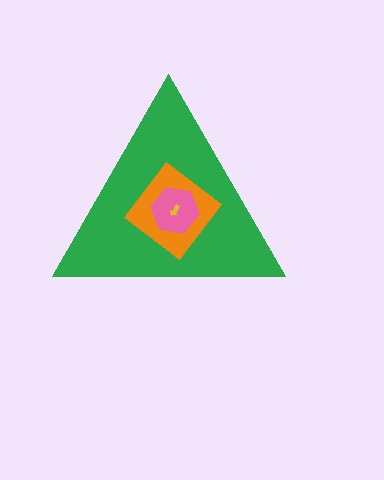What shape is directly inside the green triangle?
The orange diamond.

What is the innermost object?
The yellow arrow.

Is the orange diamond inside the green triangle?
Yes.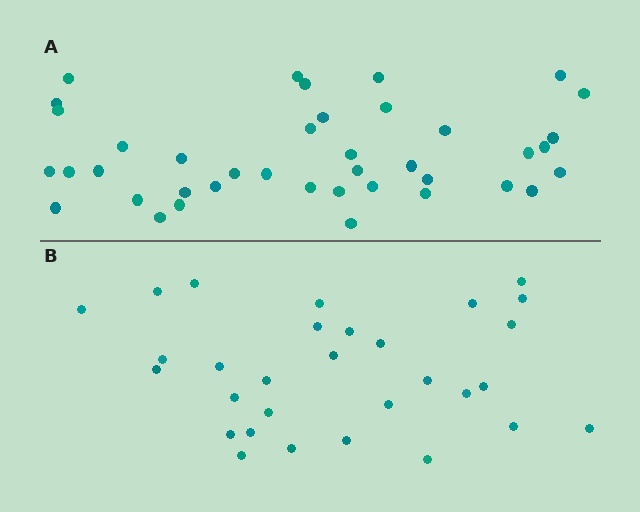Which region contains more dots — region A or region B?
Region A (the top region) has more dots.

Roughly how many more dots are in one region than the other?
Region A has roughly 10 or so more dots than region B.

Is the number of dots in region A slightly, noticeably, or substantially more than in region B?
Region A has noticeably more, but not dramatically so. The ratio is roughly 1.3 to 1.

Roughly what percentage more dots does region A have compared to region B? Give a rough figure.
About 35% more.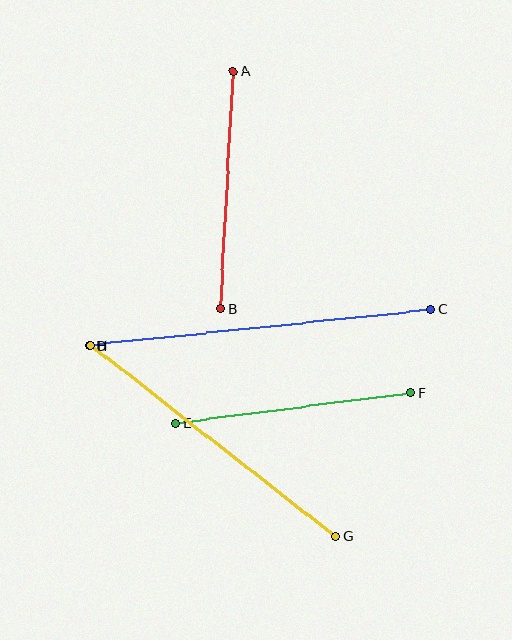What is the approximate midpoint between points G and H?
The midpoint is at approximately (213, 441) pixels.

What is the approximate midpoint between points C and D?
The midpoint is at approximately (260, 328) pixels.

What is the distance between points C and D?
The distance is approximately 343 pixels.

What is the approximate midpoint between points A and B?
The midpoint is at approximately (227, 190) pixels.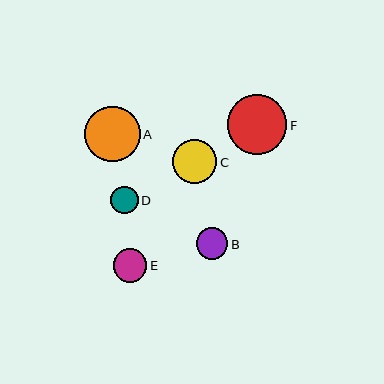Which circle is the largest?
Circle F is the largest with a size of approximately 59 pixels.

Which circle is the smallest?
Circle D is the smallest with a size of approximately 27 pixels.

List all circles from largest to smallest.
From largest to smallest: F, A, C, E, B, D.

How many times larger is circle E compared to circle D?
Circle E is approximately 1.2 times the size of circle D.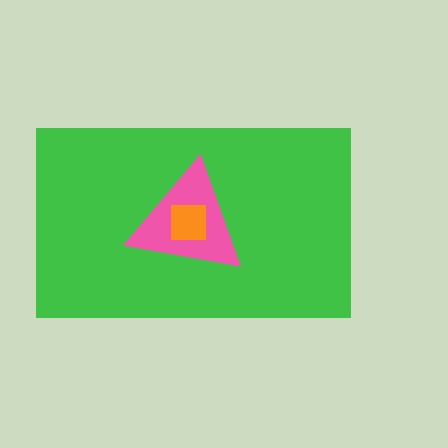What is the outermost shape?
The green rectangle.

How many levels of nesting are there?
3.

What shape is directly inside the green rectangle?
The pink triangle.